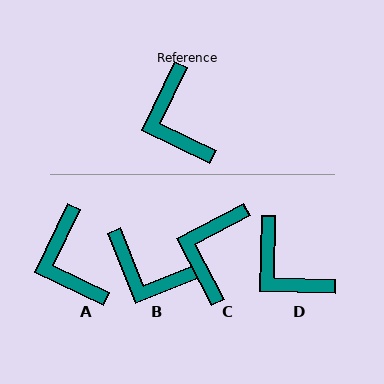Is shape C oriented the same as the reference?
No, it is off by about 37 degrees.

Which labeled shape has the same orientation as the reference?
A.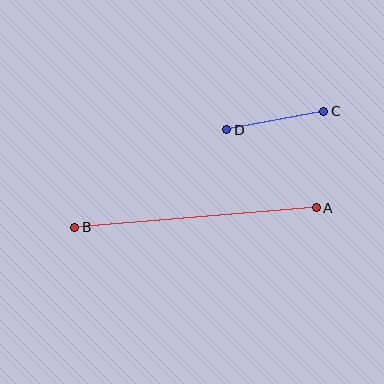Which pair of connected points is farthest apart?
Points A and B are farthest apart.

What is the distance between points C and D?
The distance is approximately 99 pixels.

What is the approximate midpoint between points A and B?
The midpoint is at approximately (196, 217) pixels.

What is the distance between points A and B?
The distance is approximately 242 pixels.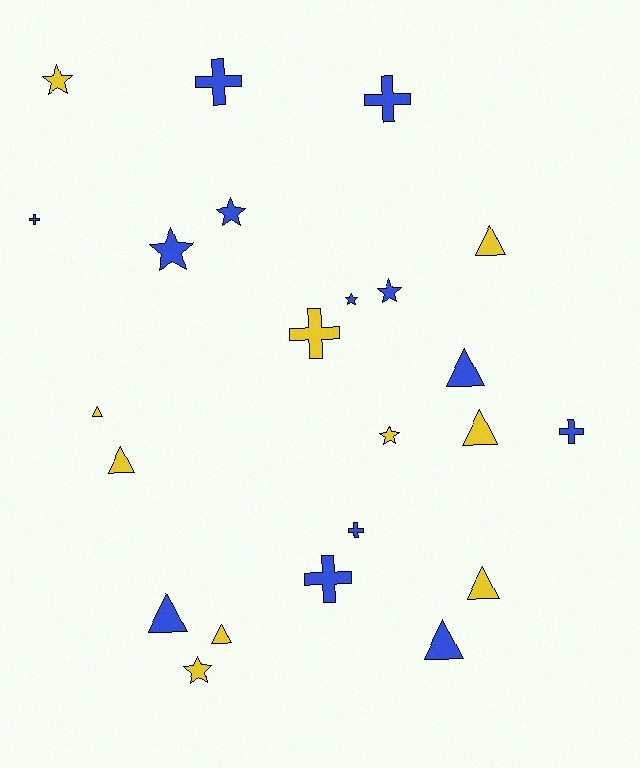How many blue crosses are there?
There are 6 blue crosses.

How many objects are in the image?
There are 23 objects.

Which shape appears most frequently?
Triangle, with 9 objects.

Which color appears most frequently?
Blue, with 13 objects.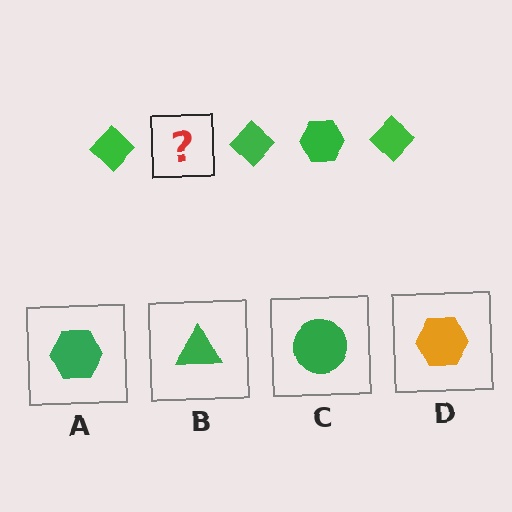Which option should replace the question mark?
Option A.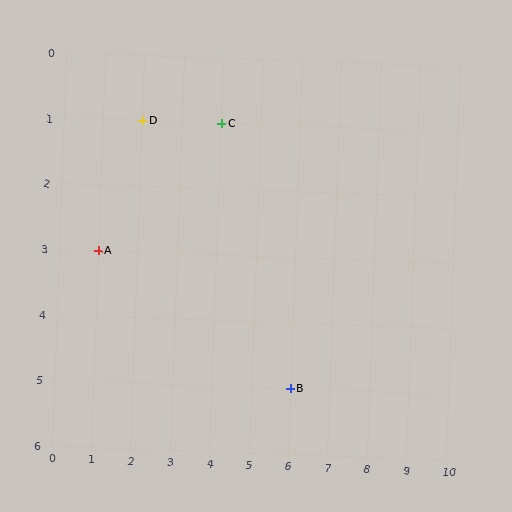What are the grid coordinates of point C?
Point C is at grid coordinates (4, 1).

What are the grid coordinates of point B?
Point B is at grid coordinates (6, 5).